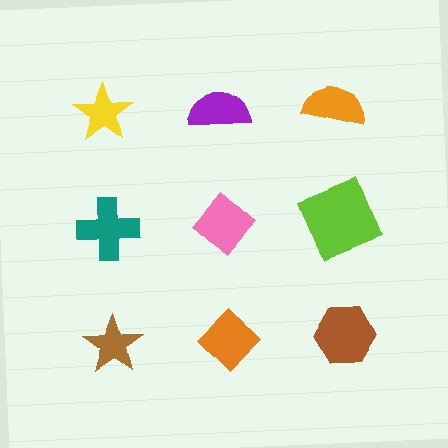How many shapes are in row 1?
3 shapes.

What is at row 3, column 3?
A brown hexagon.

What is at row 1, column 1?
A yellow star.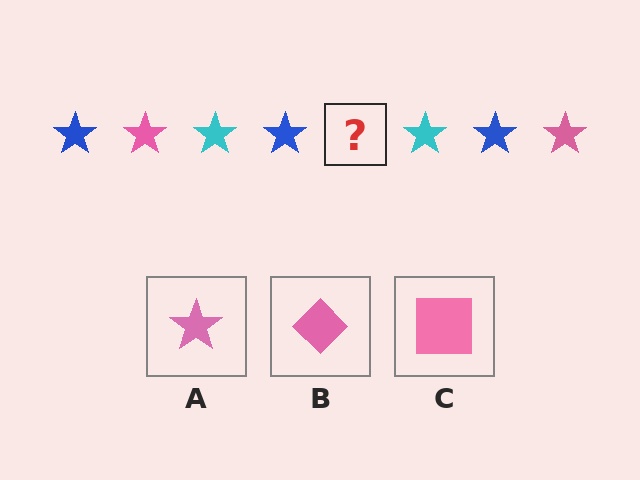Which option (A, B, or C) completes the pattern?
A.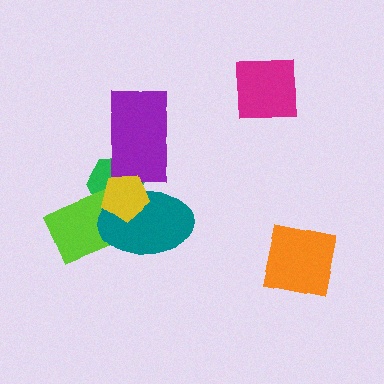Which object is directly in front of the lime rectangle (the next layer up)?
The teal ellipse is directly in front of the lime rectangle.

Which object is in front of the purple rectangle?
The yellow pentagon is in front of the purple rectangle.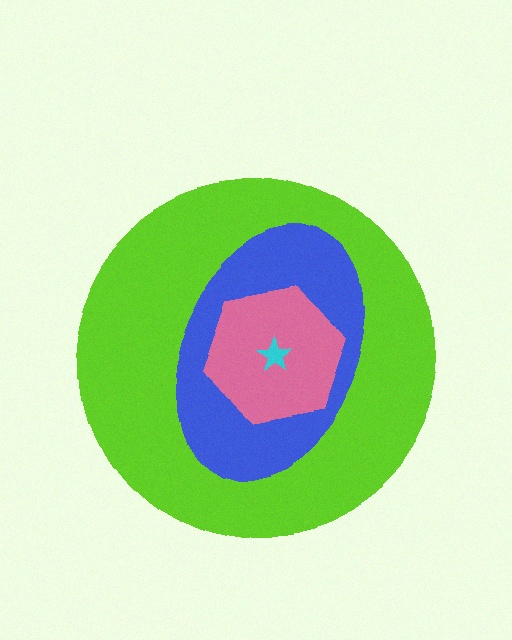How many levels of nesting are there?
4.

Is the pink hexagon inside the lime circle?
Yes.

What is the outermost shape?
The lime circle.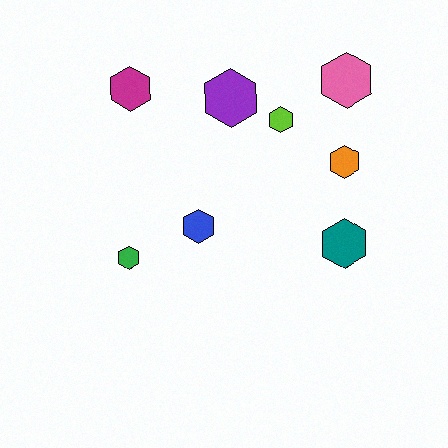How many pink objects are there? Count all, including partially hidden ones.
There is 1 pink object.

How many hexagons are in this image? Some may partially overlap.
There are 8 hexagons.